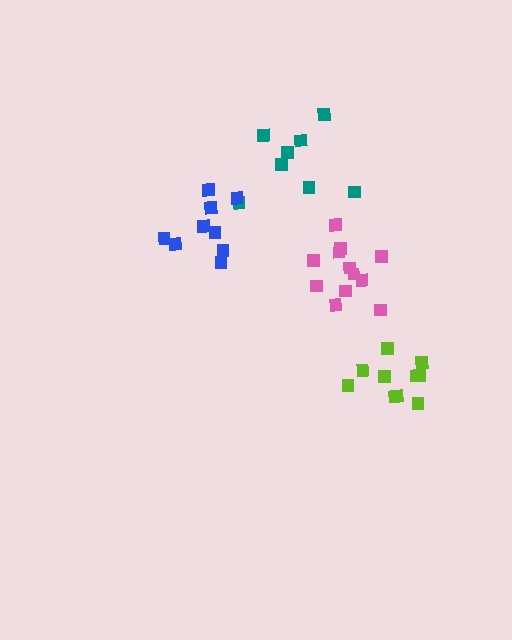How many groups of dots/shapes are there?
There are 4 groups.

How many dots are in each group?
Group 1: 8 dots, Group 2: 12 dots, Group 3: 10 dots, Group 4: 9 dots (39 total).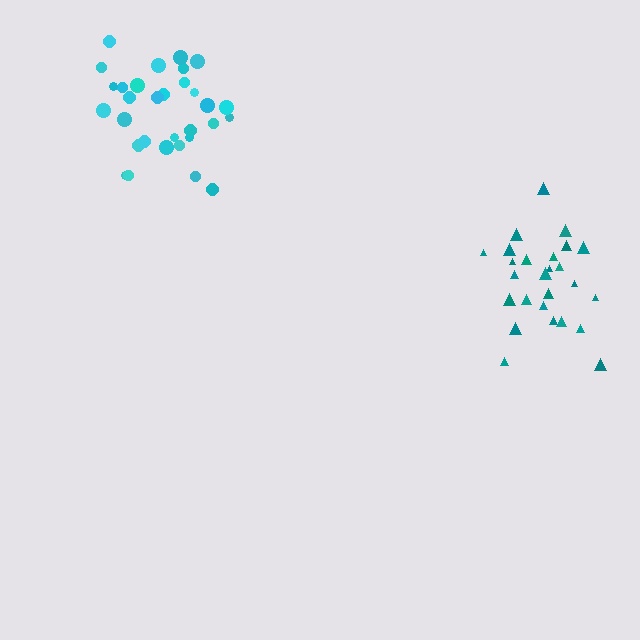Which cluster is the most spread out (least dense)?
Teal.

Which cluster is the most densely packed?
Cyan.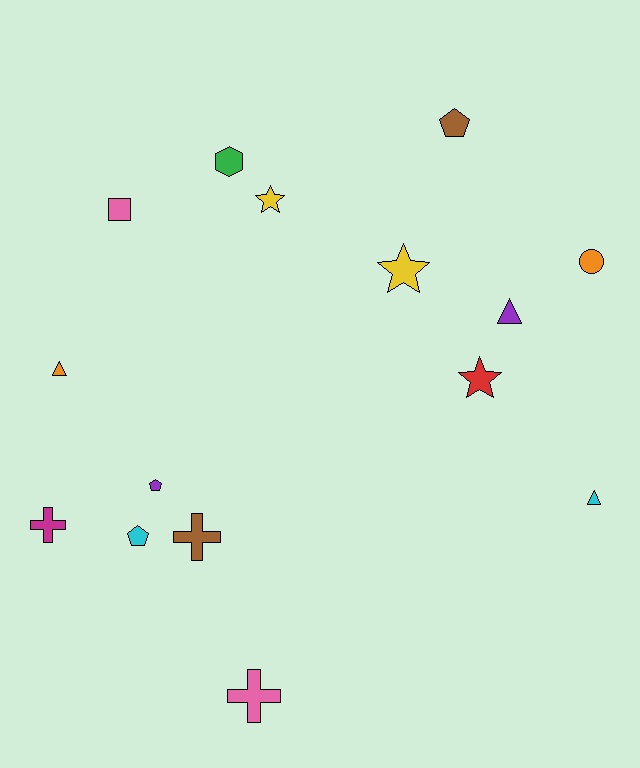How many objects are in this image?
There are 15 objects.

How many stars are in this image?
There are 3 stars.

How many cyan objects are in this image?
There are 2 cyan objects.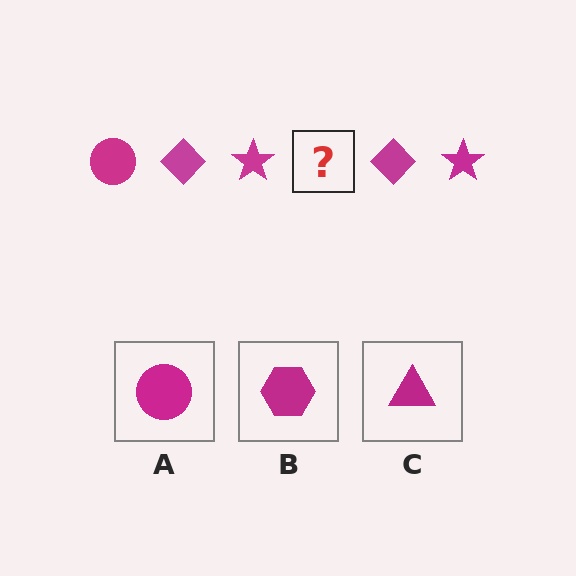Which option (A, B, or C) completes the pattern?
A.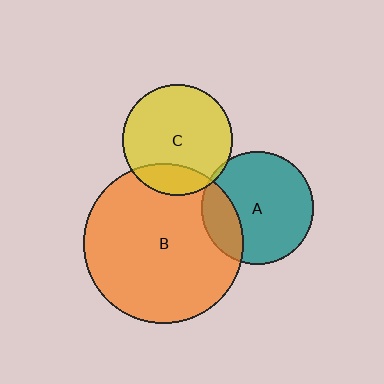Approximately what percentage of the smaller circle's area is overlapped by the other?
Approximately 20%.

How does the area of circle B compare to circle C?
Approximately 2.1 times.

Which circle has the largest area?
Circle B (orange).